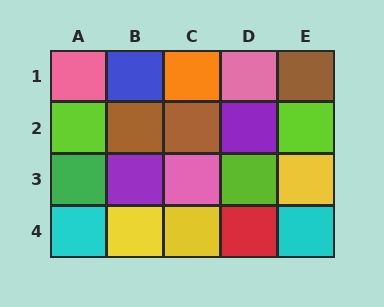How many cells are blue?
1 cell is blue.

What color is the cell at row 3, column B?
Purple.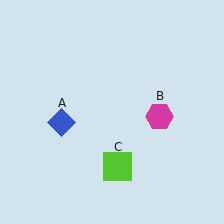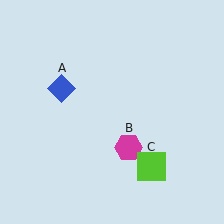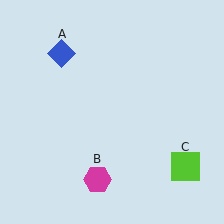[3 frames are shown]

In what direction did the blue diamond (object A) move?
The blue diamond (object A) moved up.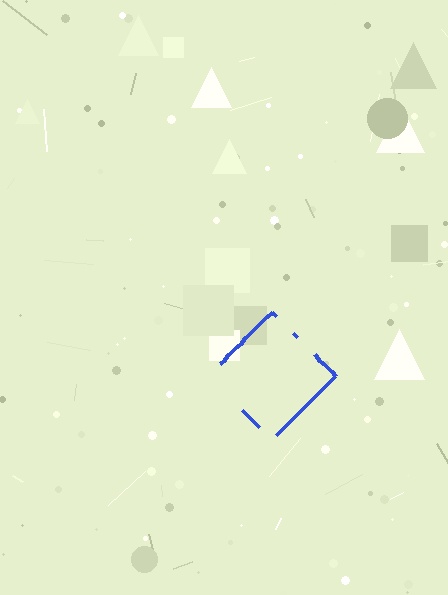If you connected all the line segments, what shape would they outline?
They would outline a diamond.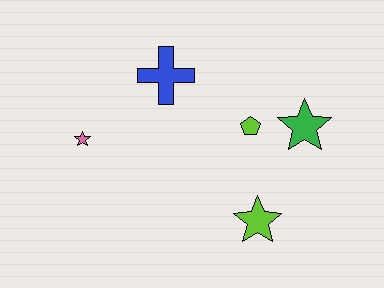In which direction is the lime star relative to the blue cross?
The lime star is below the blue cross.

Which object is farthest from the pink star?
The green star is farthest from the pink star.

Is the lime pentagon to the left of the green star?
Yes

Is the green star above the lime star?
Yes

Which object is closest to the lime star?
The lime pentagon is closest to the lime star.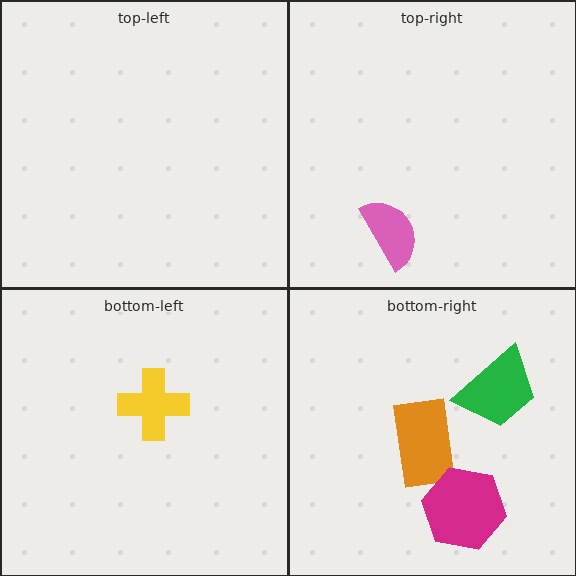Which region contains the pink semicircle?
The top-right region.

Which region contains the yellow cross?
The bottom-left region.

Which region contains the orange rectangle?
The bottom-right region.